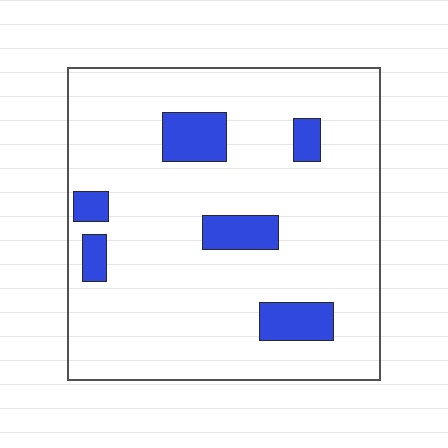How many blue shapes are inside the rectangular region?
6.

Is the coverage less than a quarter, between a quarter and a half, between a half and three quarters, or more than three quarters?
Less than a quarter.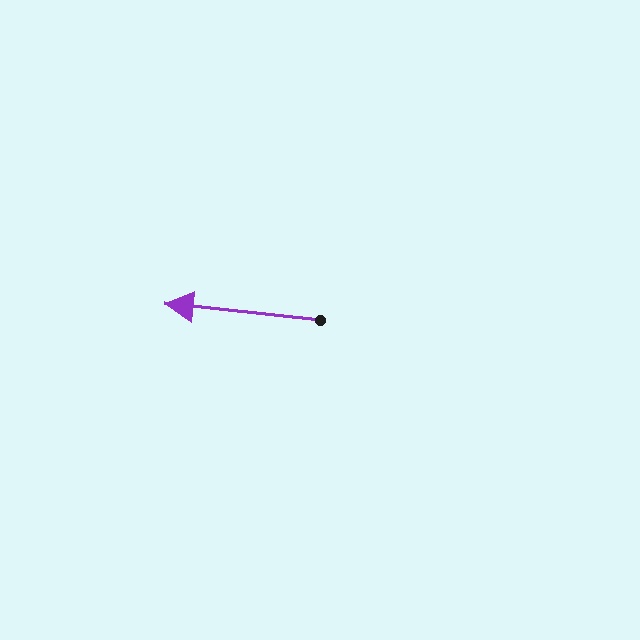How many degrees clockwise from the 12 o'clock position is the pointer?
Approximately 276 degrees.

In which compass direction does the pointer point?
West.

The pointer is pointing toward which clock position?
Roughly 9 o'clock.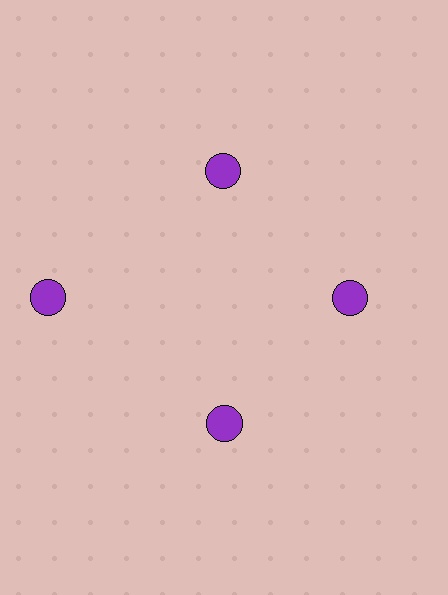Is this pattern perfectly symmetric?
No. The 4 purple circles are arranged in a ring, but one element near the 9 o'clock position is pushed outward from the center, breaking the 4-fold rotational symmetry.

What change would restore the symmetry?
The symmetry would be restored by moving it inward, back onto the ring so that all 4 circles sit at equal angles and equal distance from the center.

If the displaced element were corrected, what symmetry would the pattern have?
It would have 4-fold rotational symmetry — the pattern would map onto itself every 90 degrees.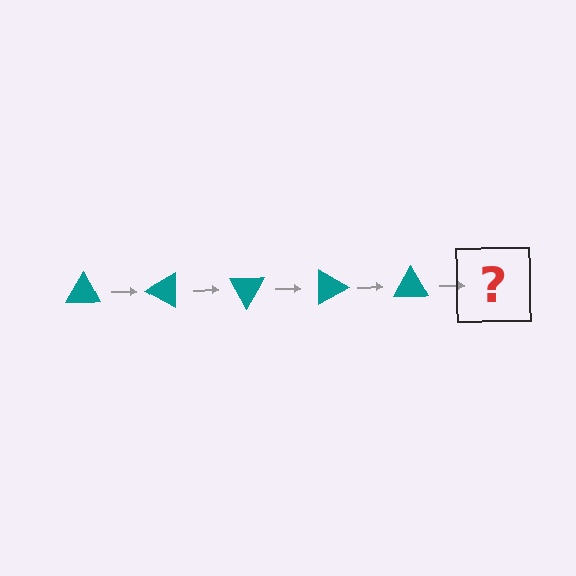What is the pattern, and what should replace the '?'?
The pattern is that the triangle rotates 30 degrees each step. The '?' should be a teal triangle rotated 150 degrees.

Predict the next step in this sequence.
The next step is a teal triangle rotated 150 degrees.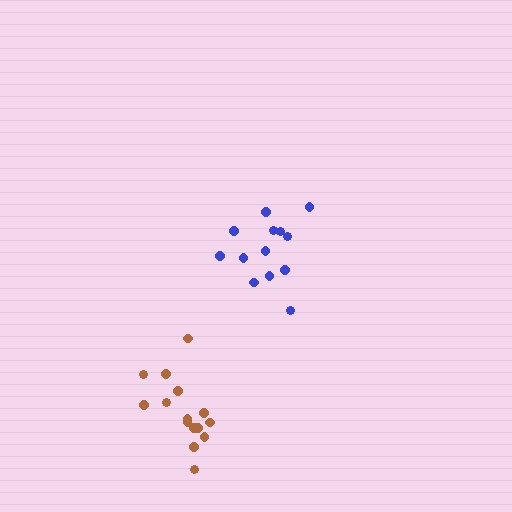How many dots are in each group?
Group 1: 15 dots, Group 2: 13 dots (28 total).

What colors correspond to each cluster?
The clusters are colored: brown, blue.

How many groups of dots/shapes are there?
There are 2 groups.